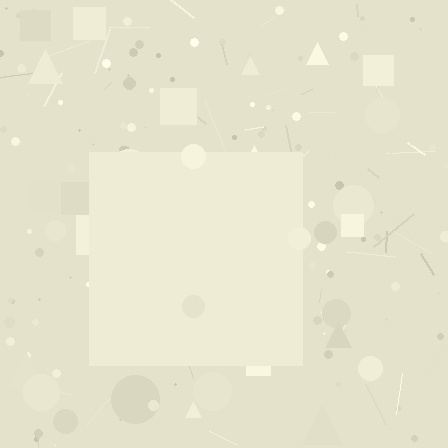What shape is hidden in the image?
A square is hidden in the image.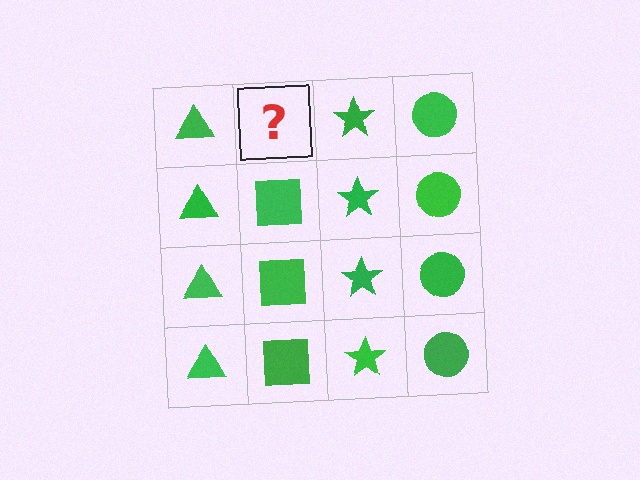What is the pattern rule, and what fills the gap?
The rule is that each column has a consistent shape. The gap should be filled with a green square.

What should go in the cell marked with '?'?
The missing cell should contain a green square.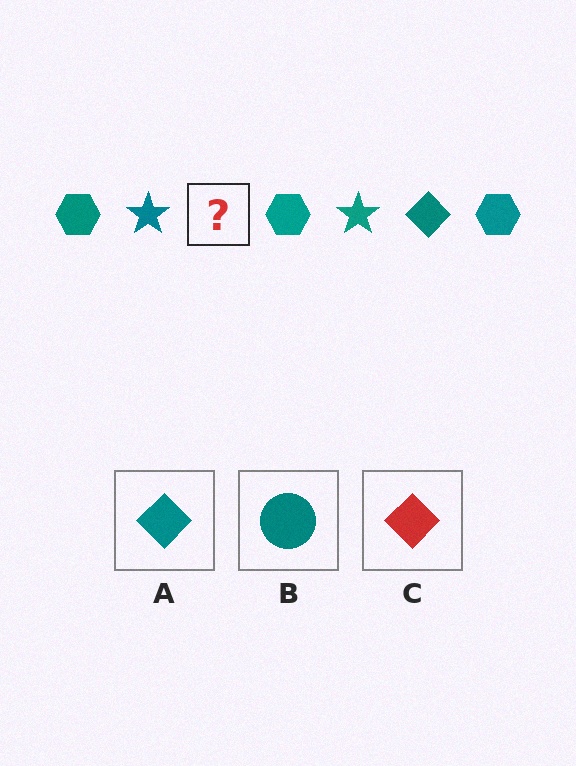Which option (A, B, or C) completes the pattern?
A.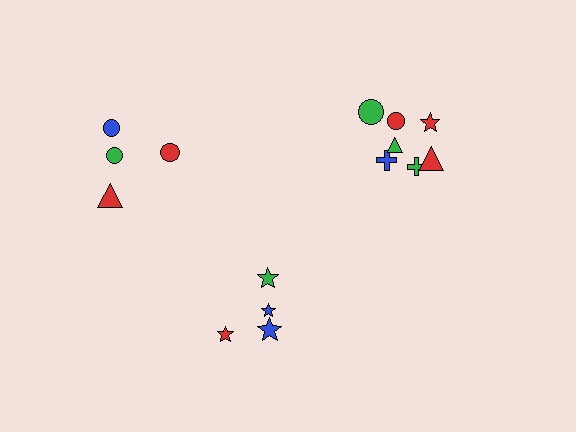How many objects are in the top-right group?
There are 7 objects.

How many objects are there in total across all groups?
There are 15 objects.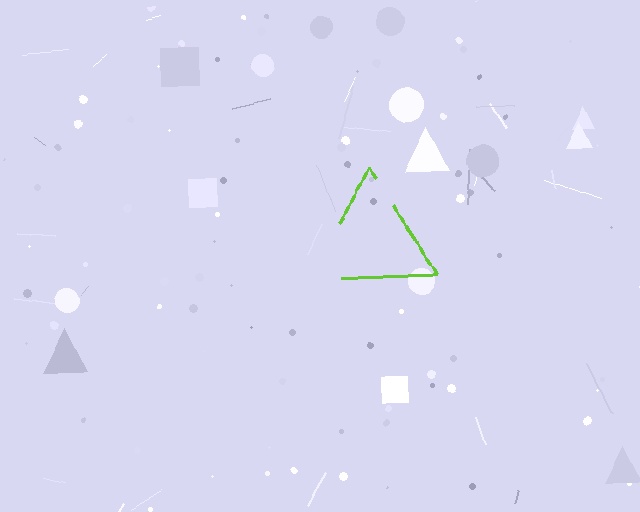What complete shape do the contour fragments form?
The contour fragments form a triangle.